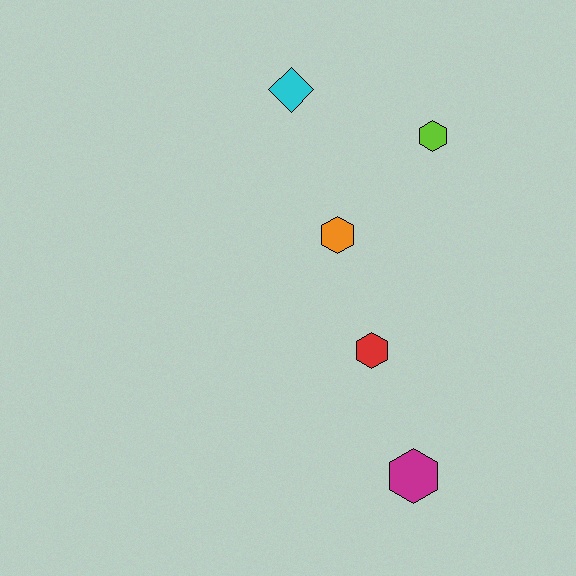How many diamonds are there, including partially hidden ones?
There is 1 diamond.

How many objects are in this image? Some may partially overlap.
There are 5 objects.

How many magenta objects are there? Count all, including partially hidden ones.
There is 1 magenta object.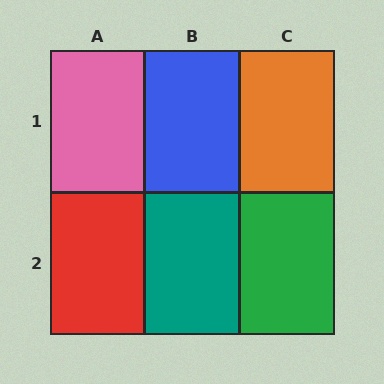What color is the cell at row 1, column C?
Orange.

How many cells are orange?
1 cell is orange.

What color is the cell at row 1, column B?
Blue.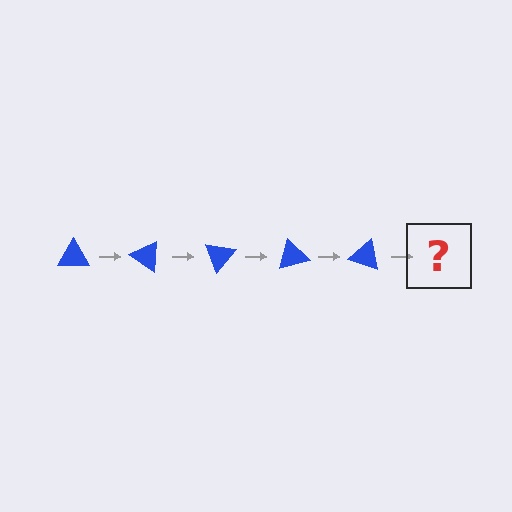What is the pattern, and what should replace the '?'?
The pattern is that the triangle rotates 35 degrees each step. The '?' should be a blue triangle rotated 175 degrees.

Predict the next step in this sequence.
The next step is a blue triangle rotated 175 degrees.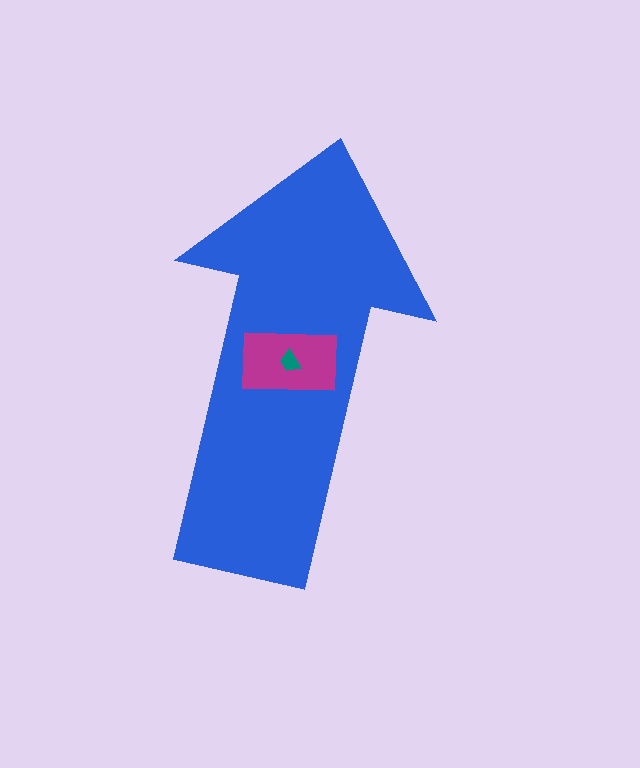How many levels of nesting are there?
3.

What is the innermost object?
The teal trapezoid.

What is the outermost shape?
The blue arrow.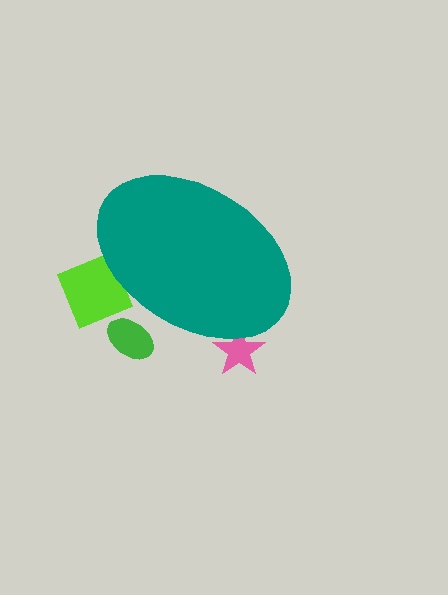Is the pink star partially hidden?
Yes, the pink star is partially hidden behind the teal ellipse.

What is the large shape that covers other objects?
A teal ellipse.